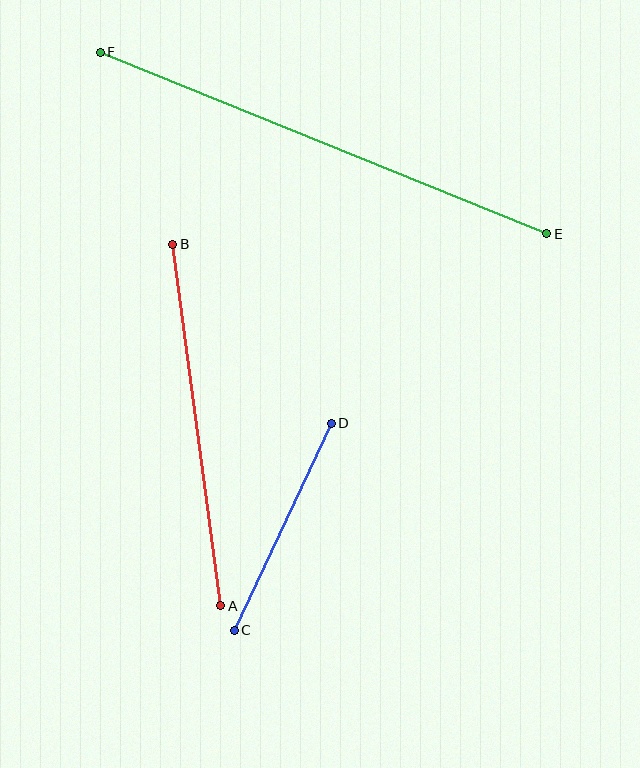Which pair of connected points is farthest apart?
Points E and F are farthest apart.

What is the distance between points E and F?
The distance is approximately 482 pixels.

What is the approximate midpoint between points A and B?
The midpoint is at approximately (197, 425) pixels.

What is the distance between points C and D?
The distance is approximately 229 pixels.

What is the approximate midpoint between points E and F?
The midpoint is at approximately (324, 143) pixels.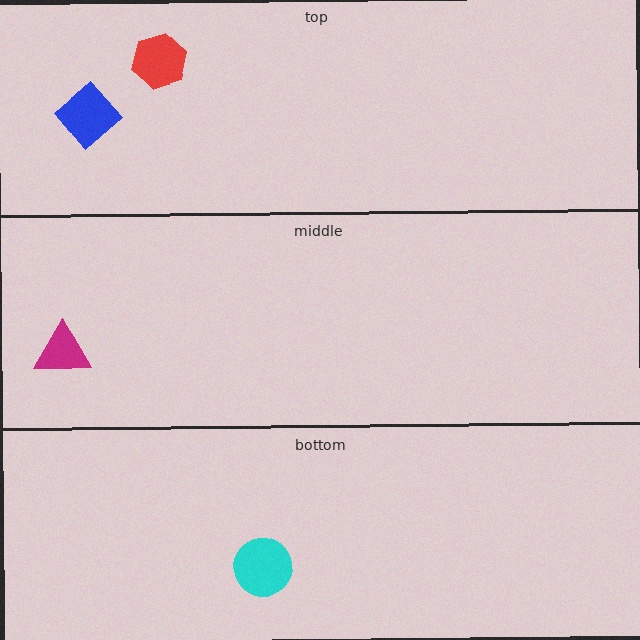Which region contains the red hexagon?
The top region.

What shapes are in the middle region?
The magenta triangle.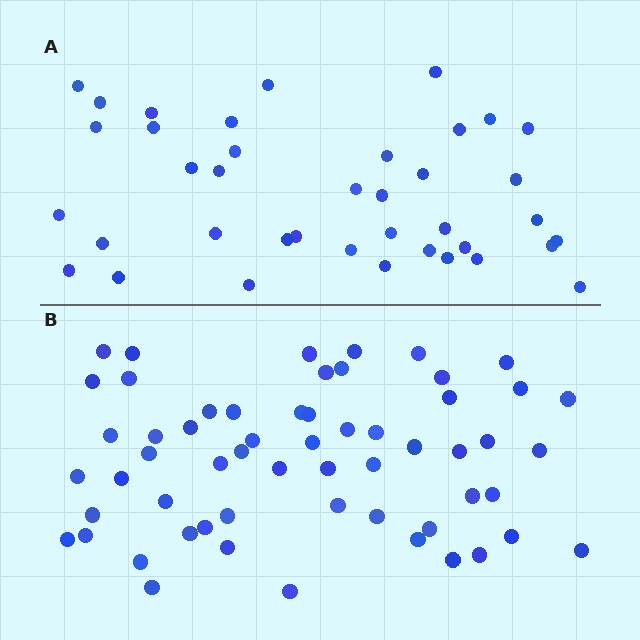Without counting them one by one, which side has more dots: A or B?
Region B (the bottom region) has more dots.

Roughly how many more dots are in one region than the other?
Region B has approximately 20 more dots than region A.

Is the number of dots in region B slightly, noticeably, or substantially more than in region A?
Region B has substantially more. The ratio is roughly 1.5 to 1.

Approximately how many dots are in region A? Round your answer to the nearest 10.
About 40 dots. (The exact count is 39, which rounds to 40.)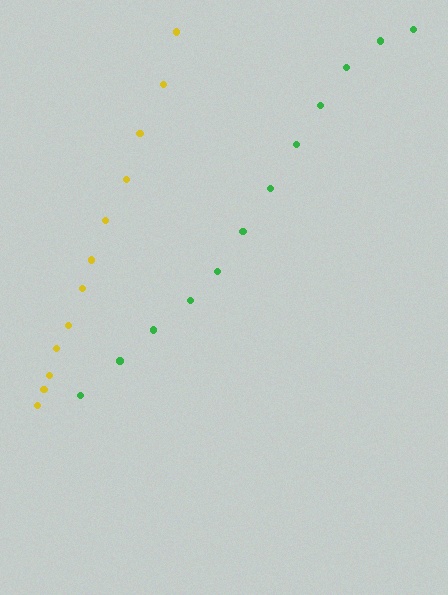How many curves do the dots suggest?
There are 2 distinct paths.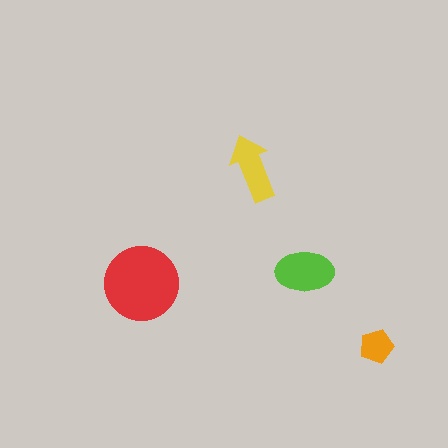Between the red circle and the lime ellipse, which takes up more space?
The red circle.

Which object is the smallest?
The orange pentagon.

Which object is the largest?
The red circle.